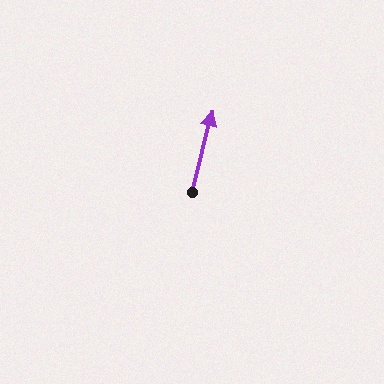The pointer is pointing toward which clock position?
Roughly 12 o'clock.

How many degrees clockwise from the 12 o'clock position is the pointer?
Approximately 14 degrees.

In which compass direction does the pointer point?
North.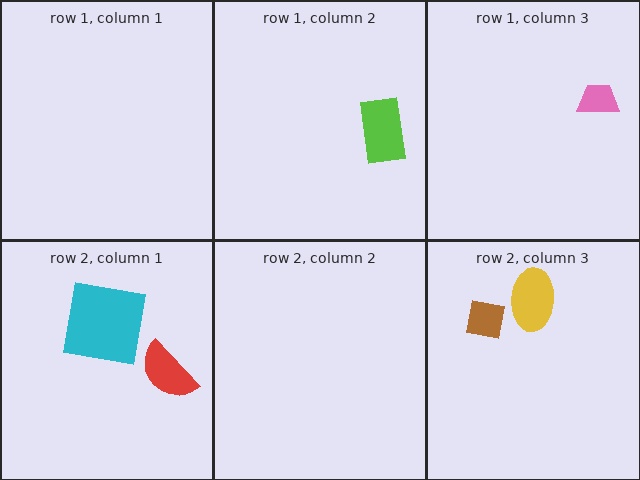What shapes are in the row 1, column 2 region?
The lime rectangle.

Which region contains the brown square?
The row 2, column 3 region.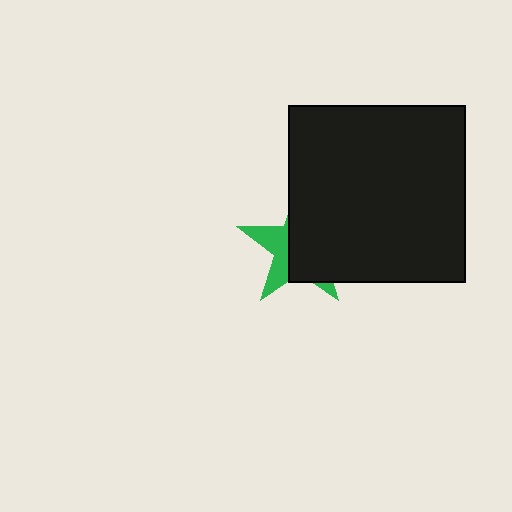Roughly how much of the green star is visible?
A small part of it is visible (roughly 35%).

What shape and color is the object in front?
The object in front is a black square.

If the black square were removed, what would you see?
You would see the complete green star.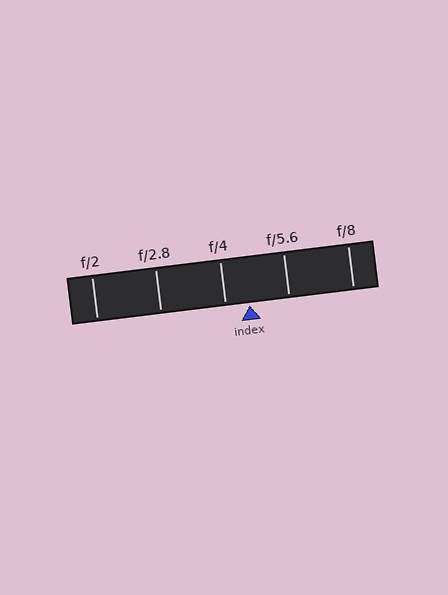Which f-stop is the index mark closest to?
The index mark is closest to f/4.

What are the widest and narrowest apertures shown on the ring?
The widest aperture shown is f/2 and the narrowest is f/8.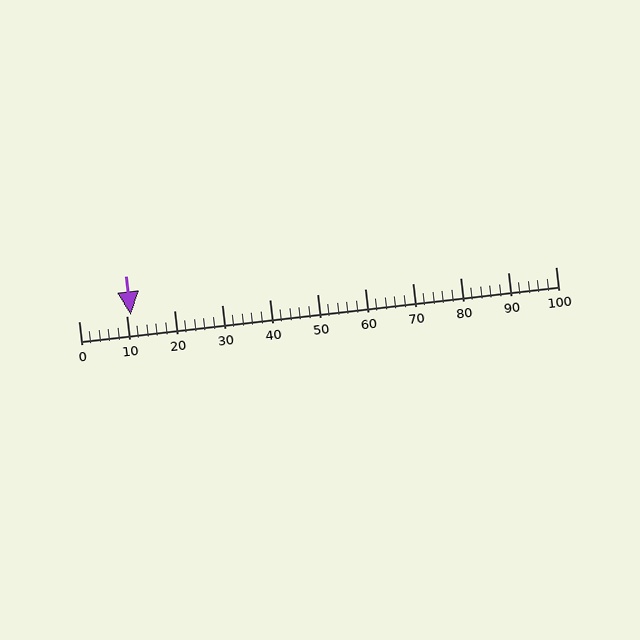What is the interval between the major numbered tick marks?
The major tick marks are spaced 10 units apart.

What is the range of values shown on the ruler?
The ruler shows values from 0 to 100.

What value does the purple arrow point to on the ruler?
The purple arrow points to approximately 11.